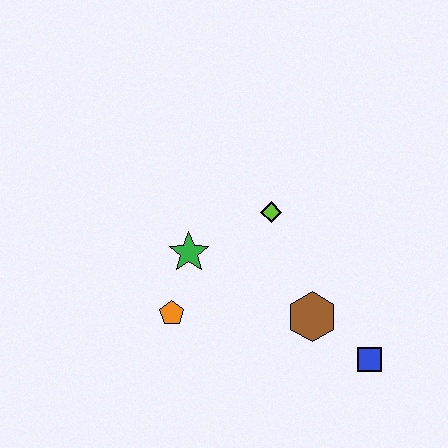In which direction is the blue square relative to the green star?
The blue square is to the right of the green star.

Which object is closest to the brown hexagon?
The blue square is closest to the brown hexagon.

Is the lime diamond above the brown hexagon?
Yes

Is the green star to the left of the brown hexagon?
Yes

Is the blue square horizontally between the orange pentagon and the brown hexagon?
No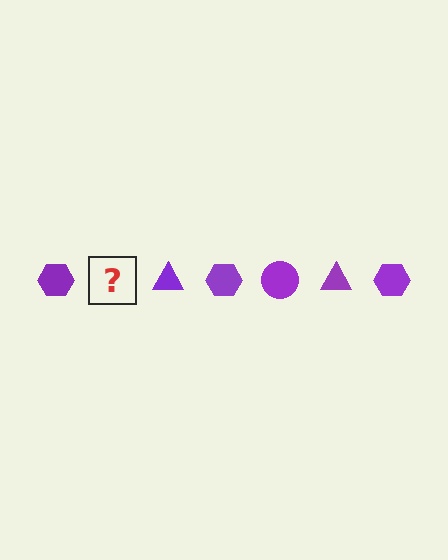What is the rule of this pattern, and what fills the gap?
The rule is that the pattern cycles through hexagon, circle, triangle shapes in purple. The gap should be filled with a purple circle.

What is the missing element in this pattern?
The missing element is a purple circle.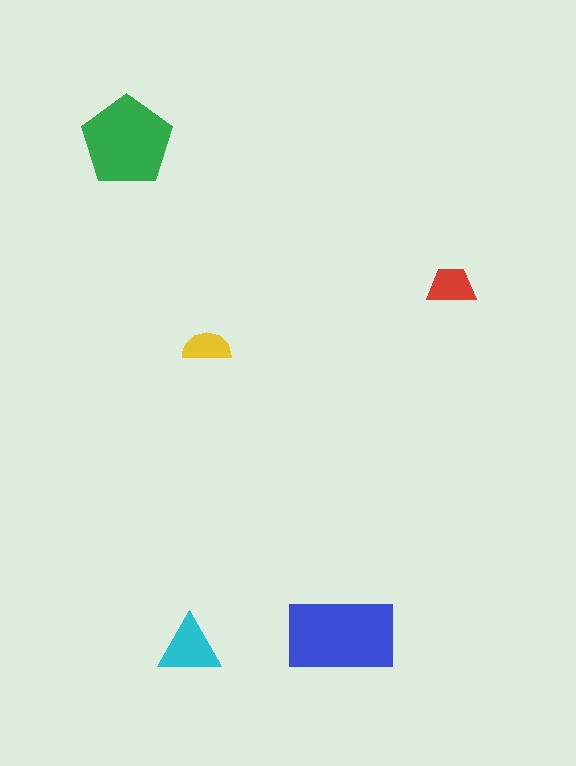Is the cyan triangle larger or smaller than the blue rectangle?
Smaller.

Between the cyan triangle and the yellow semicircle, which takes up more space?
The cyan triangle.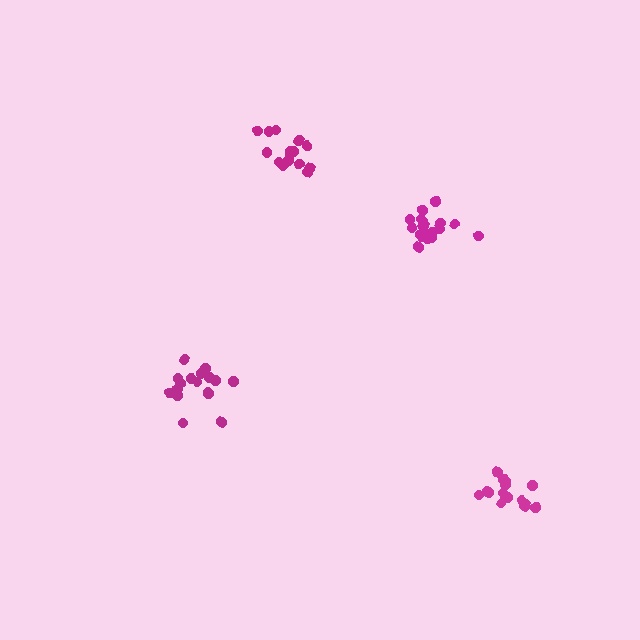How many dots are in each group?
Group 1: 19 dots, Group 2: 15 dots, Group 3: 16 dots, Group 4: 17 dots (67 total).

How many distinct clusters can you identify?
There are 4 distinct clusters.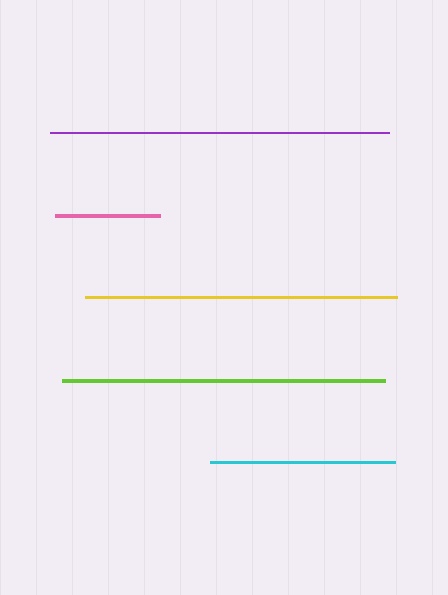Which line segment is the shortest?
The pink line is the shortest at approximately 105 pixels.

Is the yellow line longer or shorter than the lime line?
The lime line is longer than the yellow line.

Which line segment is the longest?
The purple line is the longest at approximately 339 pixels.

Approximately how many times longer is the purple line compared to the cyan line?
The purple line is approximately 1.8 times the length of the cyan line.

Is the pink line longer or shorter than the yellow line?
The yellow line is longer than the pink line.